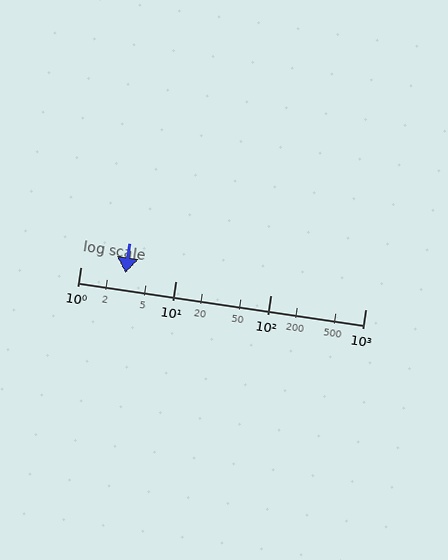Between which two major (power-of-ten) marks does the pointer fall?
The pointer is between 1 and 10.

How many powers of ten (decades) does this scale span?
The scale spans 3 decades, from 1 to 1000.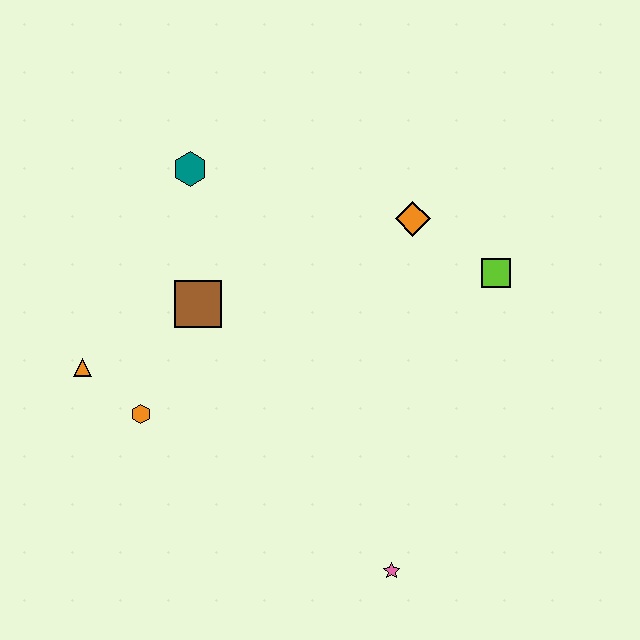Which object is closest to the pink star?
The orange hexagon is closest to the pink star.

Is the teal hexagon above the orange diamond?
Yes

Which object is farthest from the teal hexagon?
The pink star is farthest from the teal hexagon.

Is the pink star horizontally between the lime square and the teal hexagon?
Yes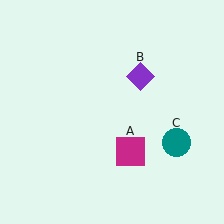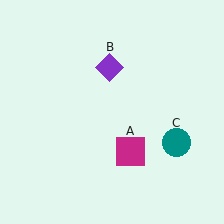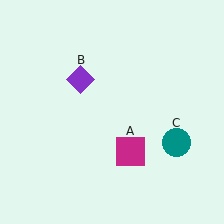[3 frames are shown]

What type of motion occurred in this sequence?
The purple diamond (object B) rotated counterclockwise around the center of the scene.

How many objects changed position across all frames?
1 object changed position: purple diamond (object B).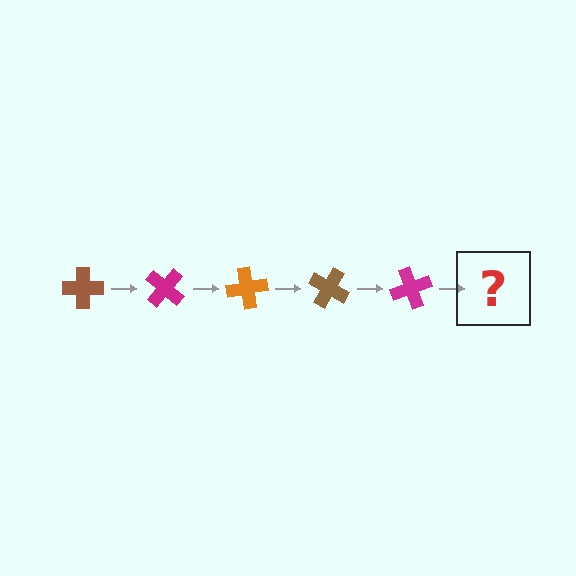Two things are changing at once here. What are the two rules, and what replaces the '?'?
The two rules are that it rotates 40 degrees each step and the color cycles through brown, magenta, and orange. The '?' should be an orange cross, rotated 200 degrees from the start.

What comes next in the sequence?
The next element should be an orange cross, rotated 200 degrees from the start.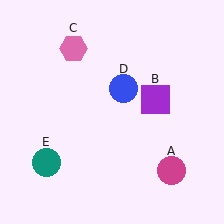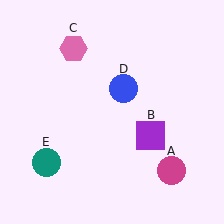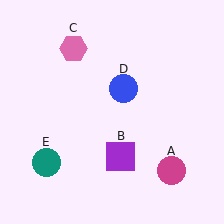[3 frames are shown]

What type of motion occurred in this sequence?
The purple square (object B) rotated clockwise around the center of the scene.